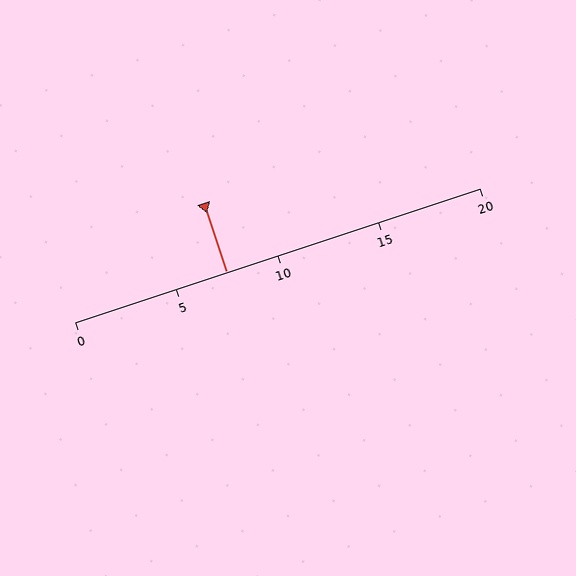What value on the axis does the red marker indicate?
The marker indicates approximately 7.5.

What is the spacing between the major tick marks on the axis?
The major ticks are spaced 5 apart.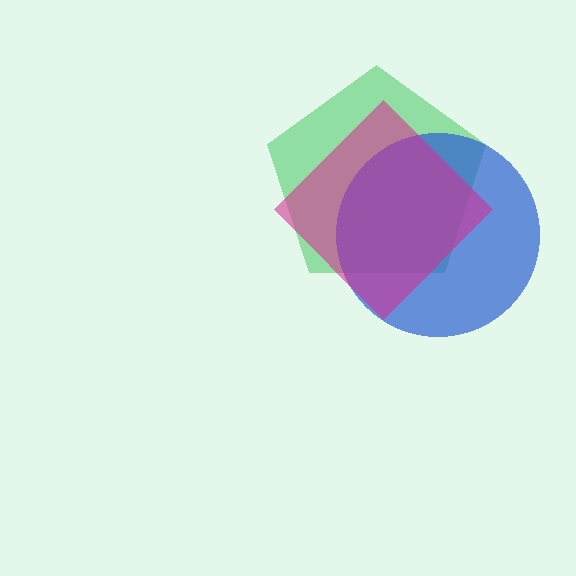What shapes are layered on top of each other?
The layered shapes are: a green pentagon, a blue circle, a magenta diamond.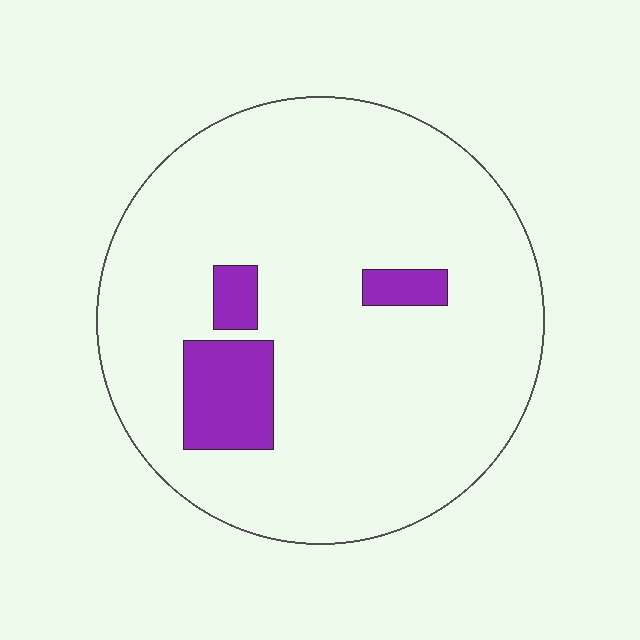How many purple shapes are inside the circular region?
3.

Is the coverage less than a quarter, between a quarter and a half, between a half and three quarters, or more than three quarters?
Less than a quarter.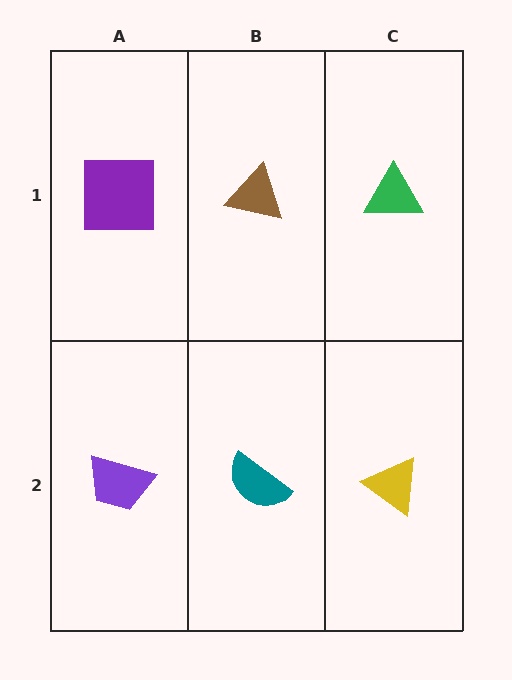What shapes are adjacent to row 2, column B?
A brown triangle (row 1, column B), a purple trapezoid (row 2, column A), a yellow triangle (row 2, column C).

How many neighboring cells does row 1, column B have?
3.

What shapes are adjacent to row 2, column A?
A purple square (row 1, column A), a teal semicircle (row 2, column B).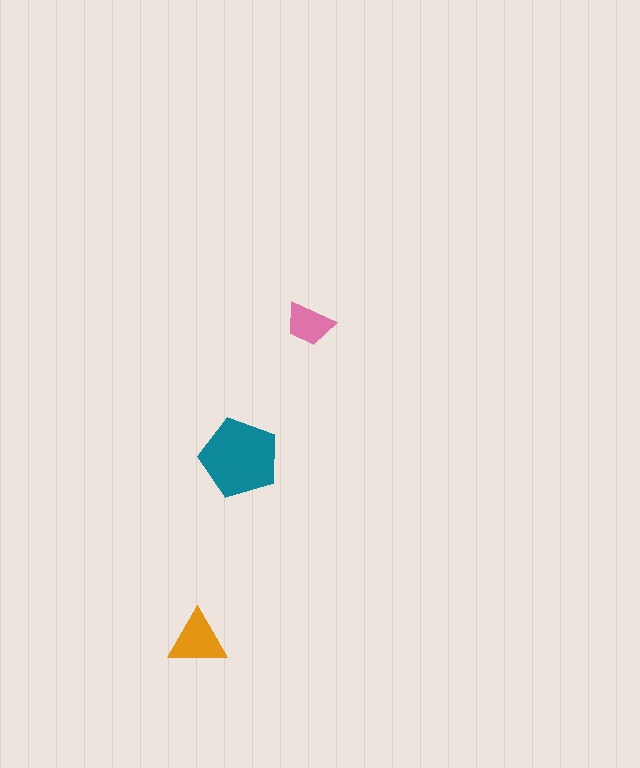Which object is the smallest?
The pink trapezoid.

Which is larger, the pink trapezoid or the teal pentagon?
The teal pentagon.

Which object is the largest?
The teal pentagon.